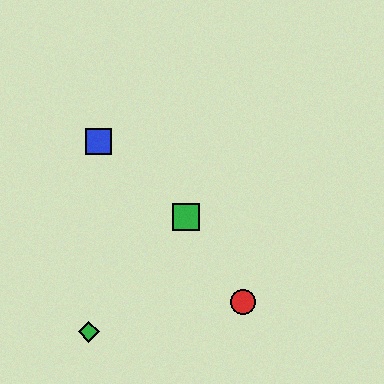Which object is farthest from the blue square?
The red circle is farthest from the blue square.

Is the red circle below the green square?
Yes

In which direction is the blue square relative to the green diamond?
The blue square is above the green diamond.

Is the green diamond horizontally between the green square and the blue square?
No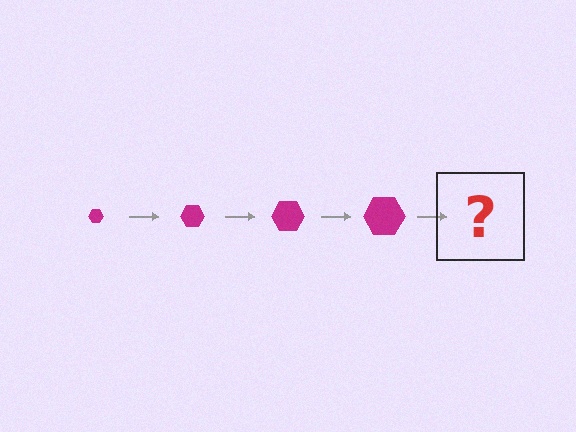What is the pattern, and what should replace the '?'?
The pattern is that the hexagon gets progressively larger each step. The '?' should be a magenta hexagon, larger than the previous one.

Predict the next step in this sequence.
The next step is a magenta hexagon, larger than the previous one.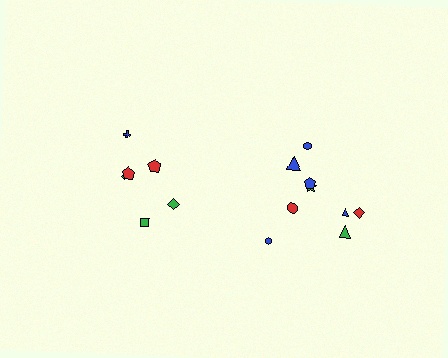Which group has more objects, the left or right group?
The right group.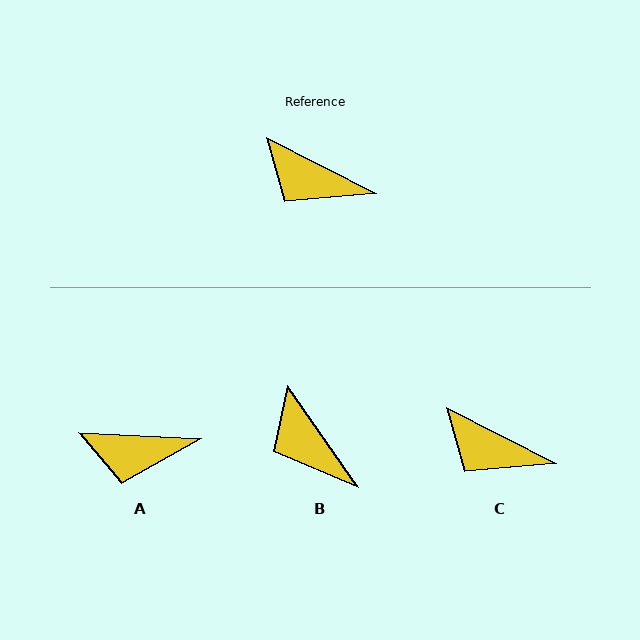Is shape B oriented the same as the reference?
No, it is off by about 28 degrees.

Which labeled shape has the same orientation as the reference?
C.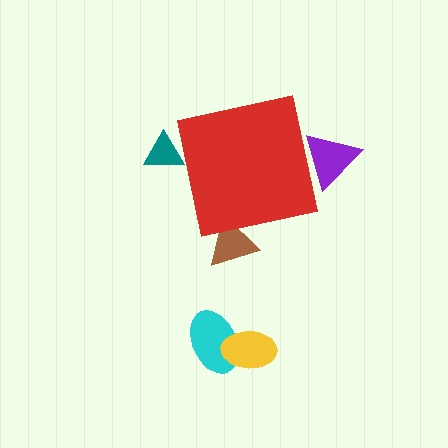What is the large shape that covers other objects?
A red square.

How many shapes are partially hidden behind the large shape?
3 shapes are partially hidden.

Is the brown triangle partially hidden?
Yes, the brown triangle is partially hidden behind the red square.